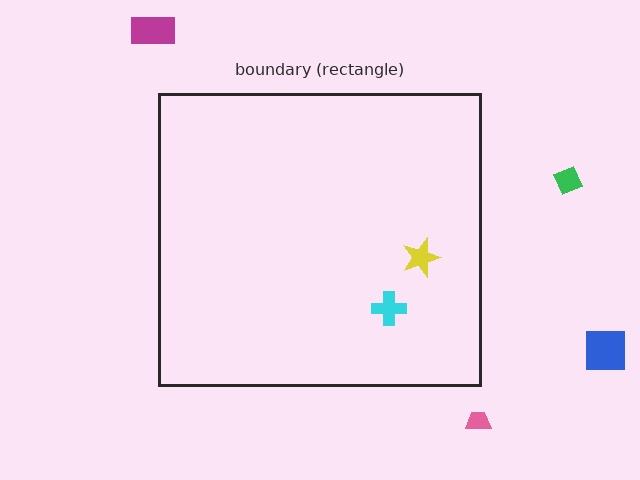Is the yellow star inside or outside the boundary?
Inside.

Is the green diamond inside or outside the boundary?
Outside.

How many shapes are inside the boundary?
2 inside, 4 outside.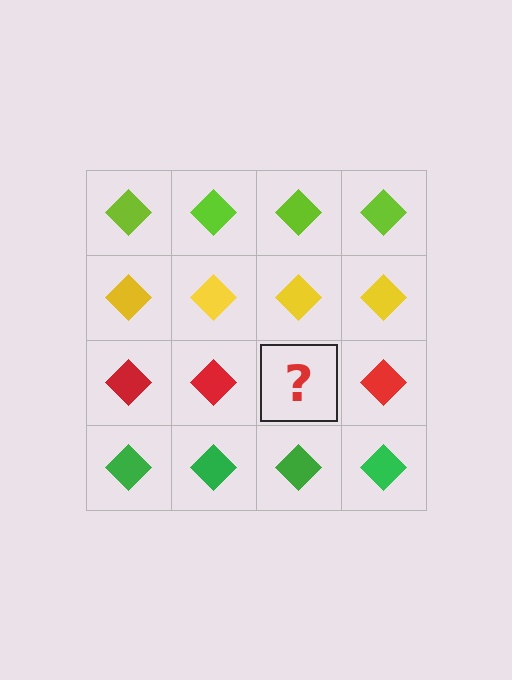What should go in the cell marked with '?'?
The missing cell should contain a red diamond.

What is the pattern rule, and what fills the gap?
The rule is that each row has a consistent color. The gap should be filled with a red diamond.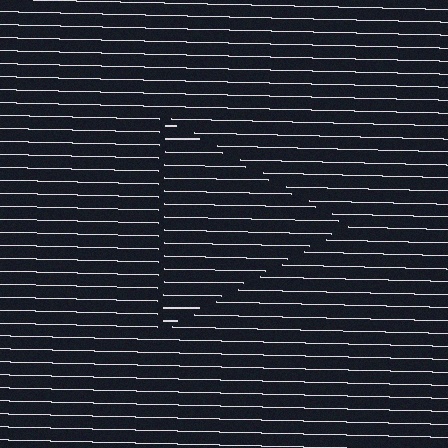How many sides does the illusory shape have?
3 sides — the line-ends trace a triangle.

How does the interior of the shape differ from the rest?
The interior of the shape contains the same grating, shifted by half a period — the contour is defined by the phase discontinuity where line-ends from the inner and outer gratings abut.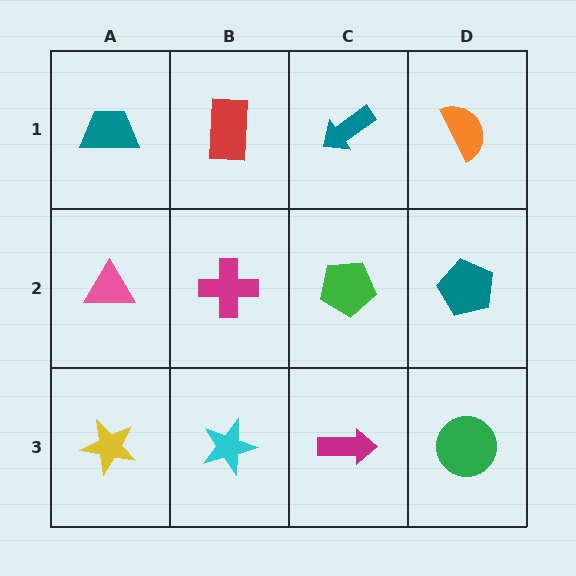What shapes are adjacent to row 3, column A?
A pink triangle (row 2, column A), a cyan star (row 3, column B).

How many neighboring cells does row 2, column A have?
3.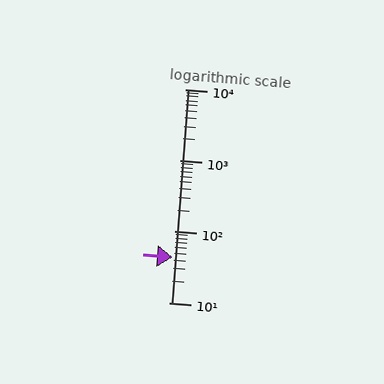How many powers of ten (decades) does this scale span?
The scale spans 3 decades, from 10 to 10000.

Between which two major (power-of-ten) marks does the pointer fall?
The pointer is between 10 and 100.